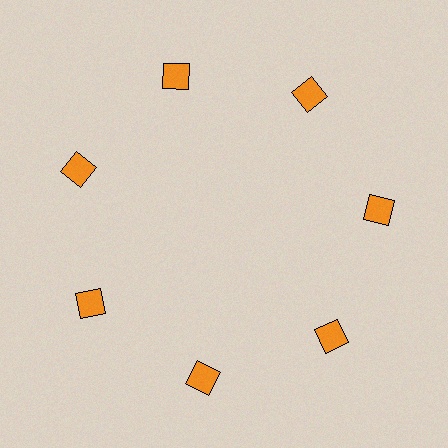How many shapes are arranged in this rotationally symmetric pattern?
There are 7 shapes, arranged in 7 groups of 1.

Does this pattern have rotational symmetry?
Yes, this pattern has 7-fold rotational symmetry. It looks the same after rotating 51 degrees around the center.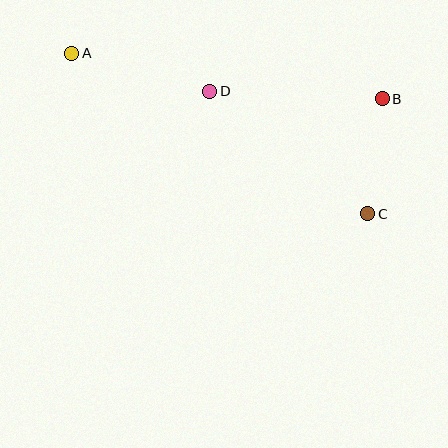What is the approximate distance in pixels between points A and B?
The distance between A and B is approximately 314 pixels.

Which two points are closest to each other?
Points B and C are closest to each other.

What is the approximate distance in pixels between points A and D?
The distance between A and D is approximately 143 pixels.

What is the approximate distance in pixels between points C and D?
The distance between C and D is approximately 200 pixels.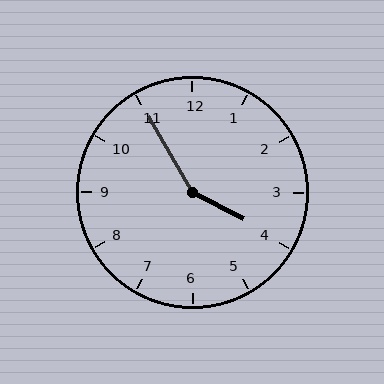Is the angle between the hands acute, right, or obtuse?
It is obtuse.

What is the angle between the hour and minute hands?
Approximately 148 degrees.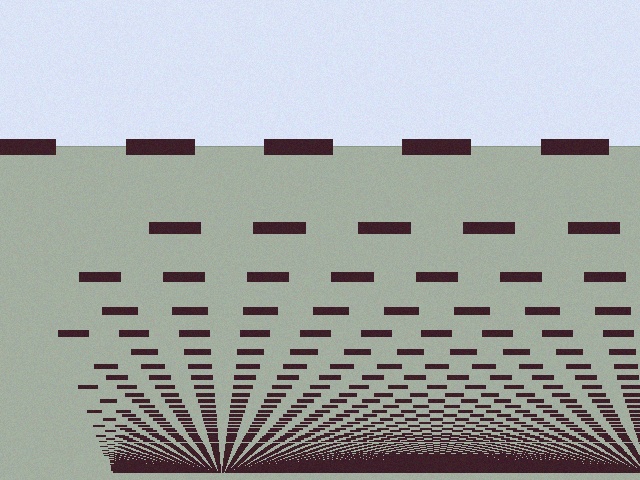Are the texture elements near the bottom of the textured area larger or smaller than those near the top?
Smaller. The gradient is inverted — elements near the bottom are smaller and denser.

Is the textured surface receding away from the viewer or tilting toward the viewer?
The surface appears to tilt toward the viewer. Texture elements get larger and sparser toward the top.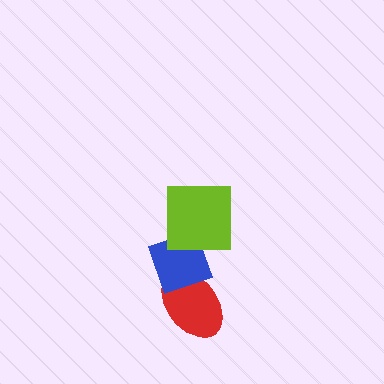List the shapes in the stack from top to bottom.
From top to bottom: the lime square, the blue diamond, the red ellipse.